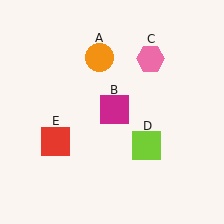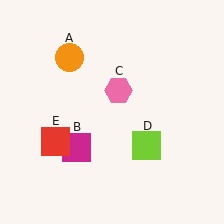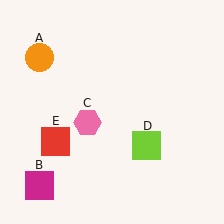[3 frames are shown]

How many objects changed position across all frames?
3 objects changed position: orange circle (object A), magenta square (object B), pink hexagon (object C).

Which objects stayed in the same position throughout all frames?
Lime square (object D) and red square (object E) remained stationary.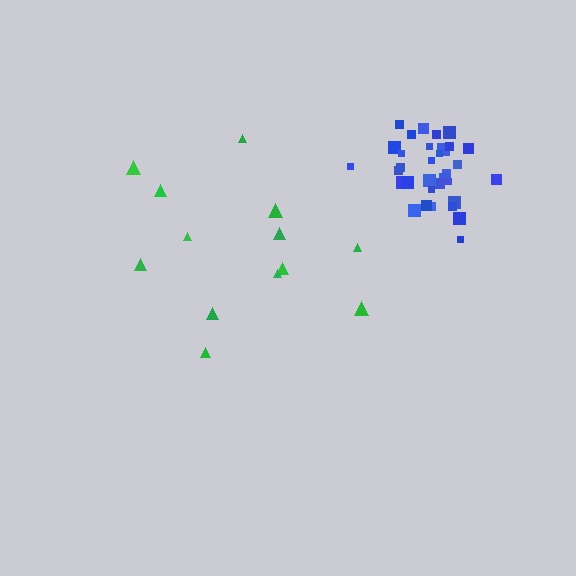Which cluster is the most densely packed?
Blue.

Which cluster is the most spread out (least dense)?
Green.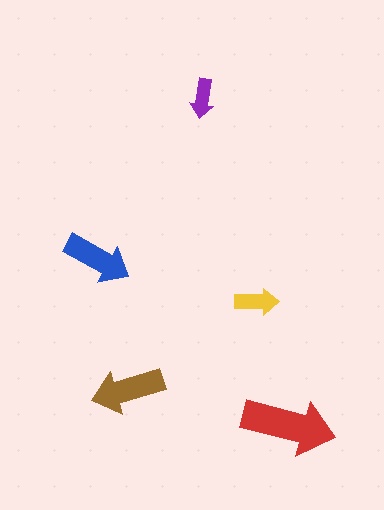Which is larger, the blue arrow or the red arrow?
The red one.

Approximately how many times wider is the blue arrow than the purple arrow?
About 2 times wider.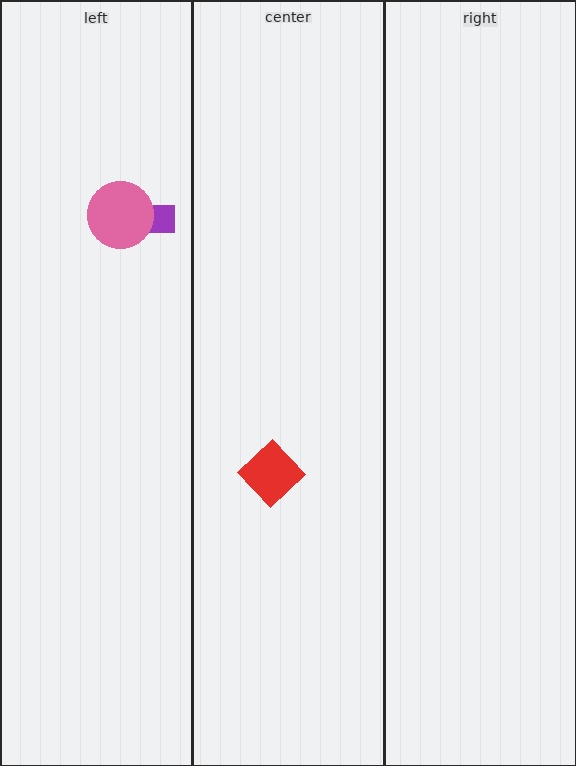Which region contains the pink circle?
The left region.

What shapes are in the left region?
The purple square, the pink circle.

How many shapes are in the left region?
2.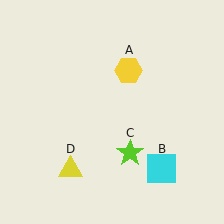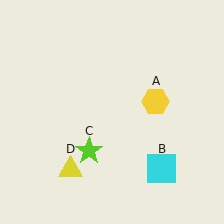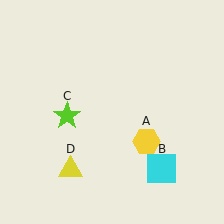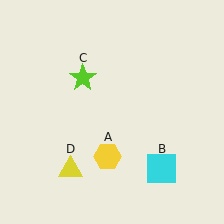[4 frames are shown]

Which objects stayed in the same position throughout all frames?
Cyan square (object B) and yellow triangle (object D) remained stationary.